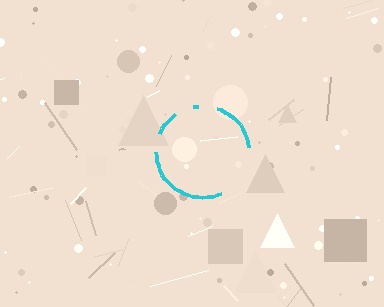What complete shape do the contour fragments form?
The contour fragments form a circle.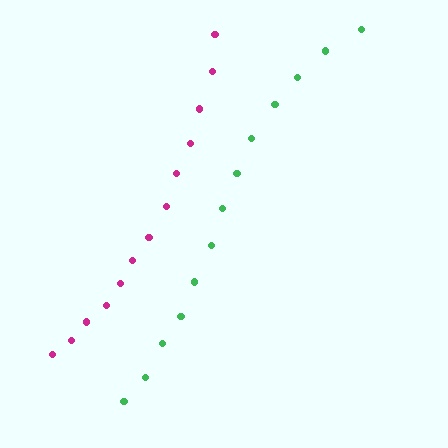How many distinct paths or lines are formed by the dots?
There are 2 distinct paths.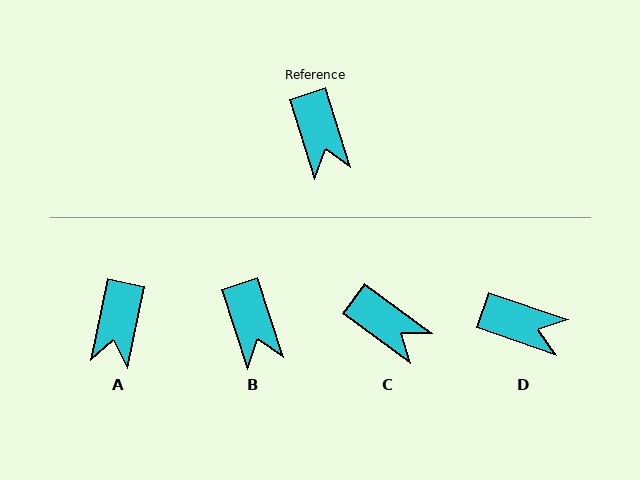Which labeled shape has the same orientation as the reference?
B.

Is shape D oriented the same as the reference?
No, it is off by about 53 degrees.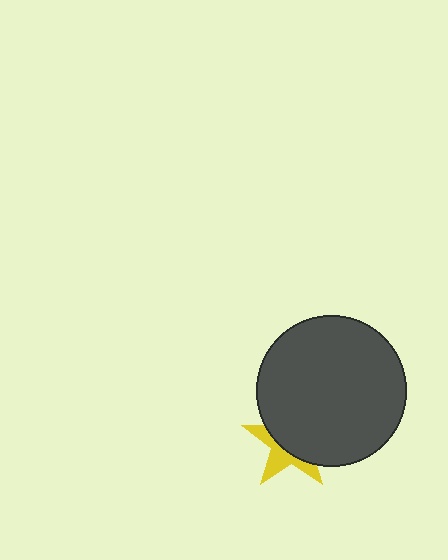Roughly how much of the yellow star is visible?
A small part of it is visible (roughly 39%).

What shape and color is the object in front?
The object in front is a dark gray circle.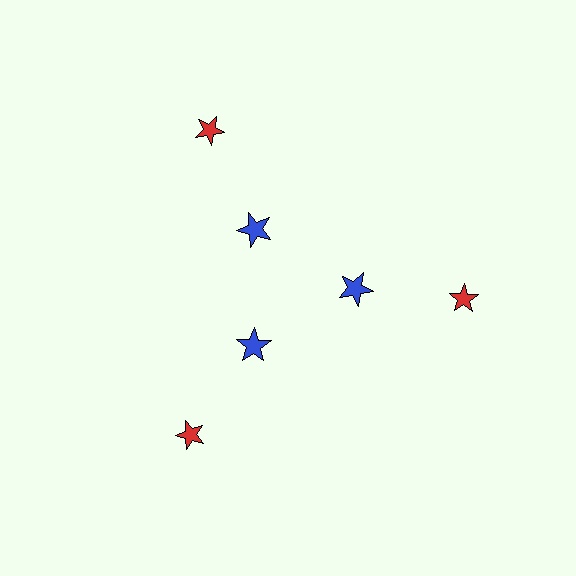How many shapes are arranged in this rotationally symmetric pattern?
There are 6 shapes, arranged in 3 groups of 2.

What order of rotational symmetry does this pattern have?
This pattern has 3-fold rotational symmetry.